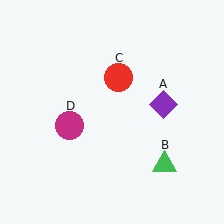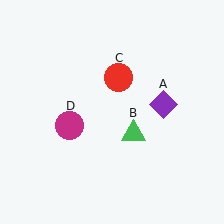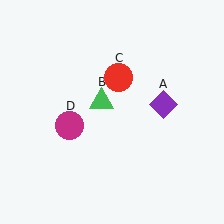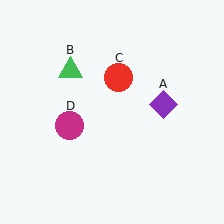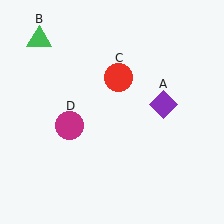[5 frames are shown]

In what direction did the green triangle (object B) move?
The green triangle (object B) moved up and to the left.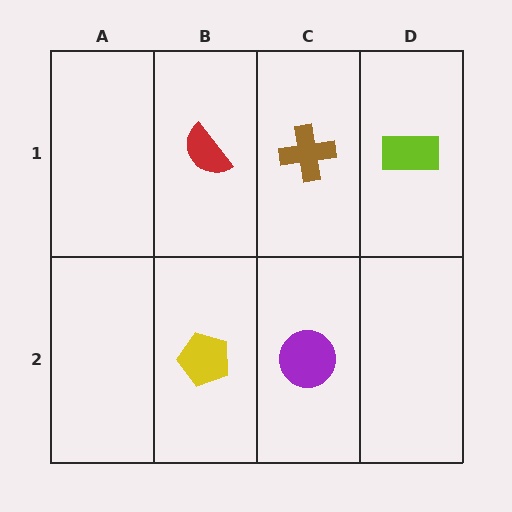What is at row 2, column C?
A purple circle.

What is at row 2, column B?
A yellow pentagon.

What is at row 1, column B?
A red semicircle.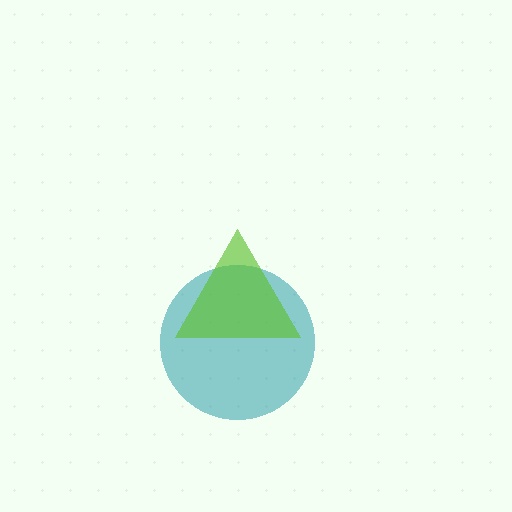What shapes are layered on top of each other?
The layered shapes are: a teal circle, a lime triangle.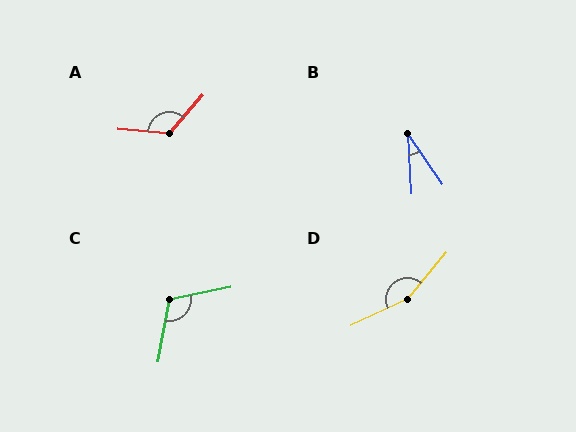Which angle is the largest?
D, at approximately 155 degrees.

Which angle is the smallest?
B, at approximately 31 degrees.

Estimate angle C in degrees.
Approximately 113 degrees.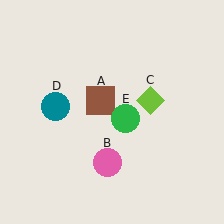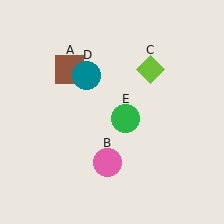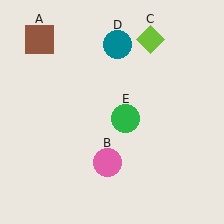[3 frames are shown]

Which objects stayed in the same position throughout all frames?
Pink circle (object B) and green circle (object E) remained stationary.